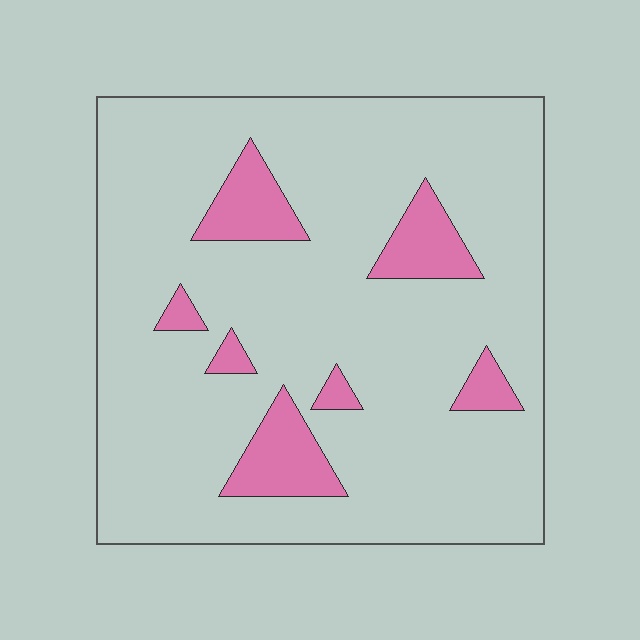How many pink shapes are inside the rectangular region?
7.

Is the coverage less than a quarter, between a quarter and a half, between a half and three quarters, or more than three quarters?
Less than a quarter.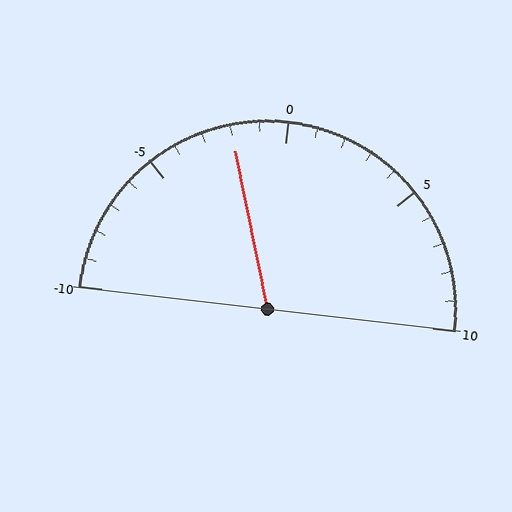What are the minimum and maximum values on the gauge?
The gauge ranges from -10 to 10.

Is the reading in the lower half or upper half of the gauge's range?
The reading is in the lower half of the range (-10 to 10).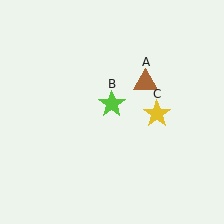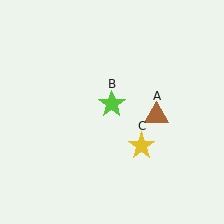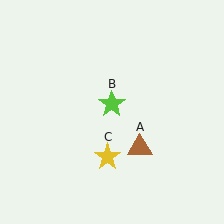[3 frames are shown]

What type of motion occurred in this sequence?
The brown triangle (object A), yellow star (object C) rotated clockwise around the center of the scene.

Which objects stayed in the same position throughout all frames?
Lime star (object B) remained stationary.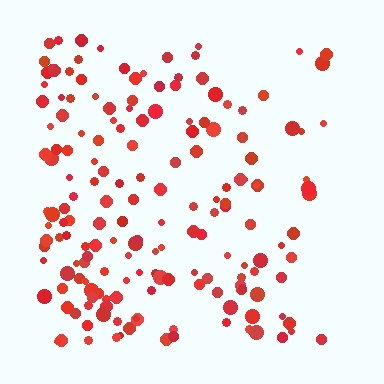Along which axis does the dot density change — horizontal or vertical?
Horizontal.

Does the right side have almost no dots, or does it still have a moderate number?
Still a moderate number, just noticeably fewer than the left.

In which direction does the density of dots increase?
From right to left, with the left side densest.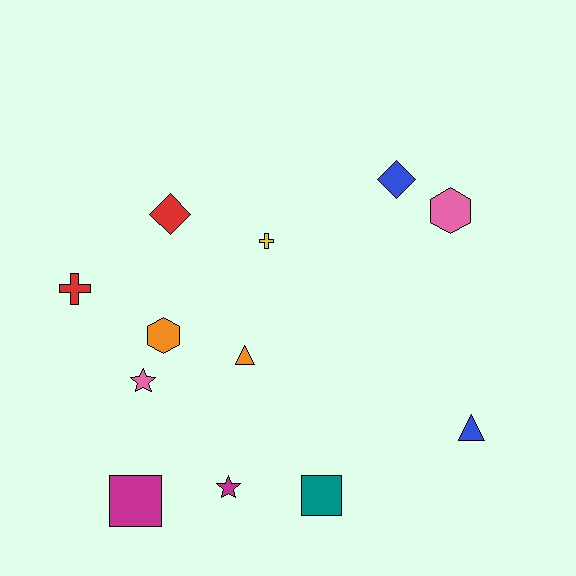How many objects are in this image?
There are 12 objects.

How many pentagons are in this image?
There are no pentagons.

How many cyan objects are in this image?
There are no cyan objects.